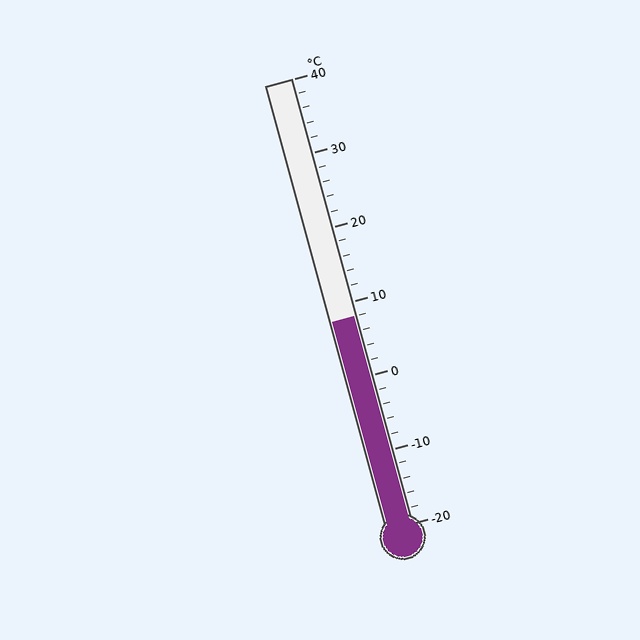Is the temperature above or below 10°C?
The temperature is below 10°C.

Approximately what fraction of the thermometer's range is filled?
The thermometer is filled to approximately 45% of its range.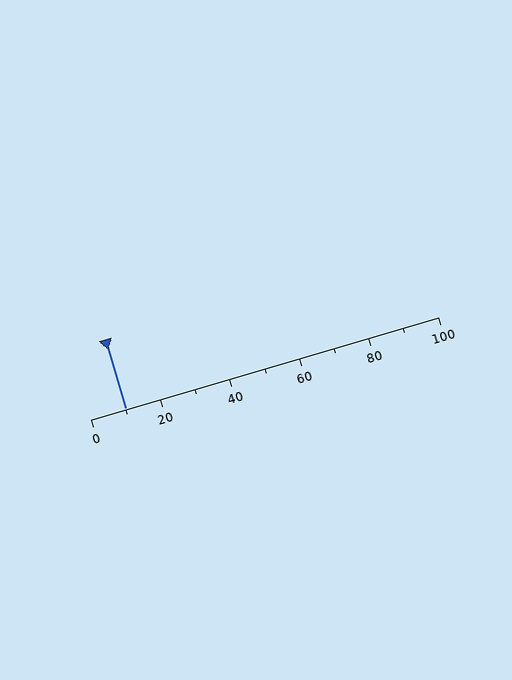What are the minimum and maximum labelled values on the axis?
The axis runs from 0 to 100.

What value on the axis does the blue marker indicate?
The marker indicates approximately 10.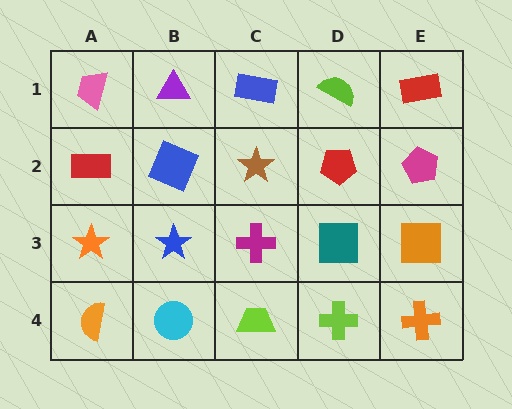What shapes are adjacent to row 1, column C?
A brown star (row 2, column C), a purple triangle (row 1, column B), a lime semicircle (row 1, column D).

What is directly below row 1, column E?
A magenta pentagon.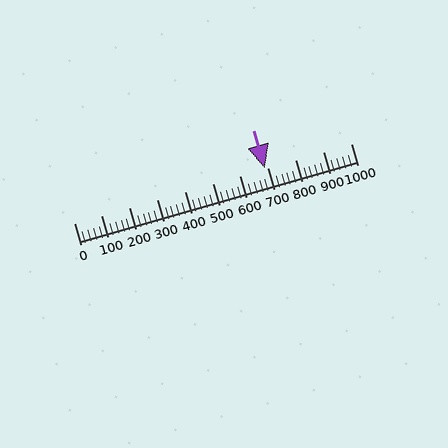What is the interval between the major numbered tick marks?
The major tick marks are spaced 100 units apart.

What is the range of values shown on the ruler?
The ruler shows values from 0 to 1000.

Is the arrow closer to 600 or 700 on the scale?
The arrow is closer to 700.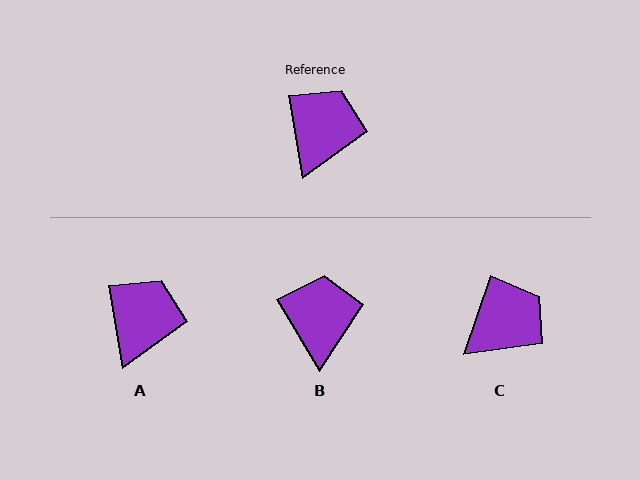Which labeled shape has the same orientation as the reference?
A.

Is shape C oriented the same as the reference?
No, it is off by about 28 degrees.